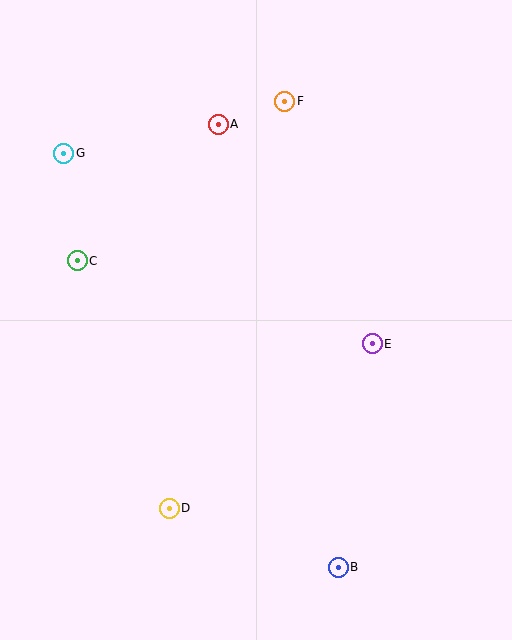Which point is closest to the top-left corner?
Point G is closest to the top-left corner.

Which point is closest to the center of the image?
Point E at (372, 344) is closest to the center.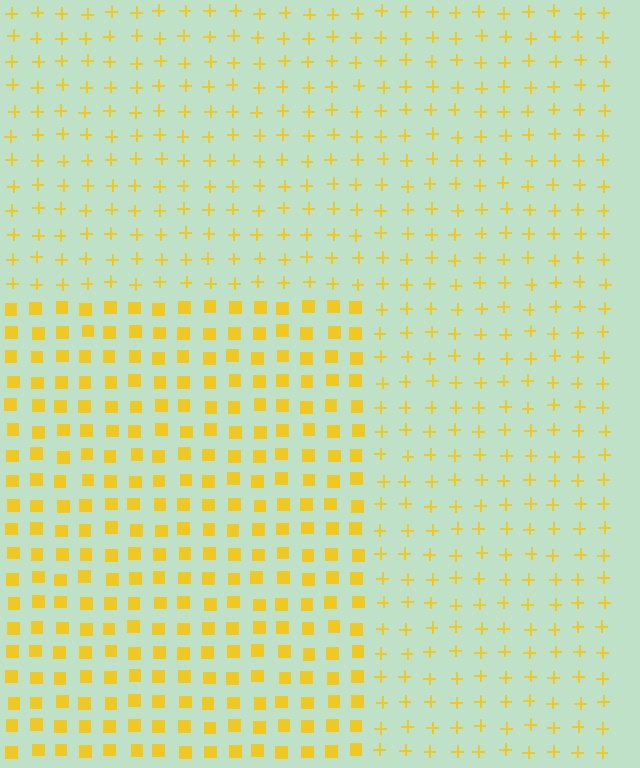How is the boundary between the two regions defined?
The boundary is defined by a change in element shape: squares inside vs. plus signs outside. All elements share the same color and spacing.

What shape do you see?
I see a rectangle.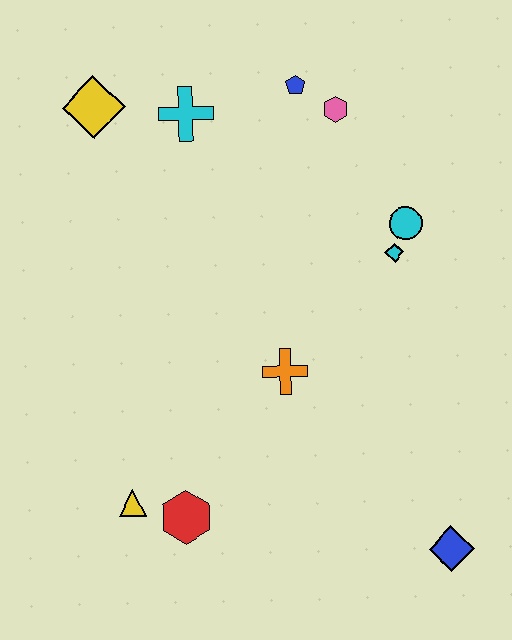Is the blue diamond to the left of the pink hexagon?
No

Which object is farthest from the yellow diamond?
The blue diamond is farthest from the yellow diamond.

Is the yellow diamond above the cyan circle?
Yes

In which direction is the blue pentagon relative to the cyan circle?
The blue pentagon is above the cyan circle.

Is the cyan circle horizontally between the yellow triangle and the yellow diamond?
No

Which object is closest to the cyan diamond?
The cyan circle is closest to the cyan diamond.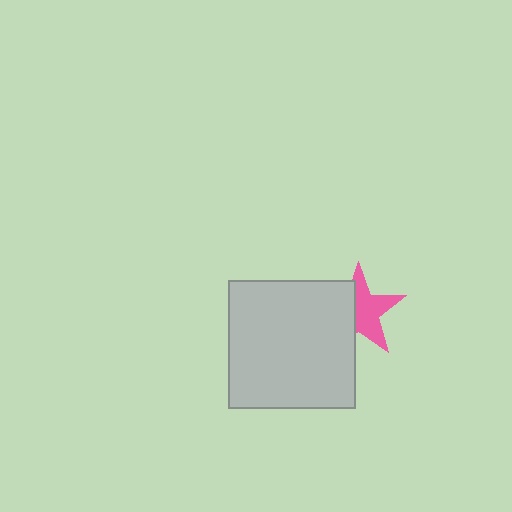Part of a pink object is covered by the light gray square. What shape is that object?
It is a star.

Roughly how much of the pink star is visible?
About half of it is visible (roughly 58%).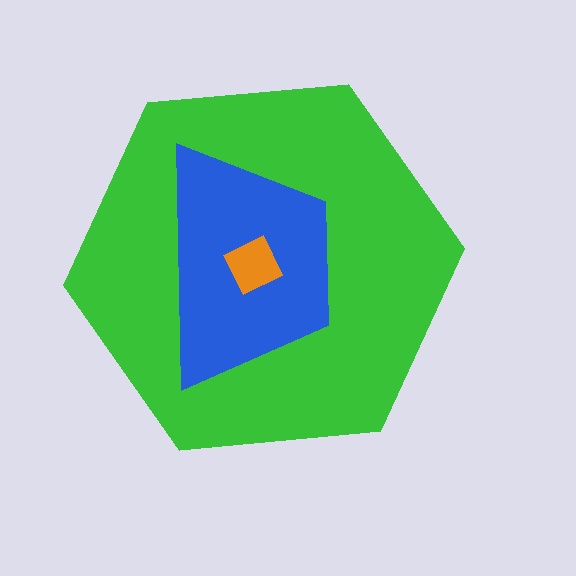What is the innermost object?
The orange diamond.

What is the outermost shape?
The green hexagon.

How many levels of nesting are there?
3.